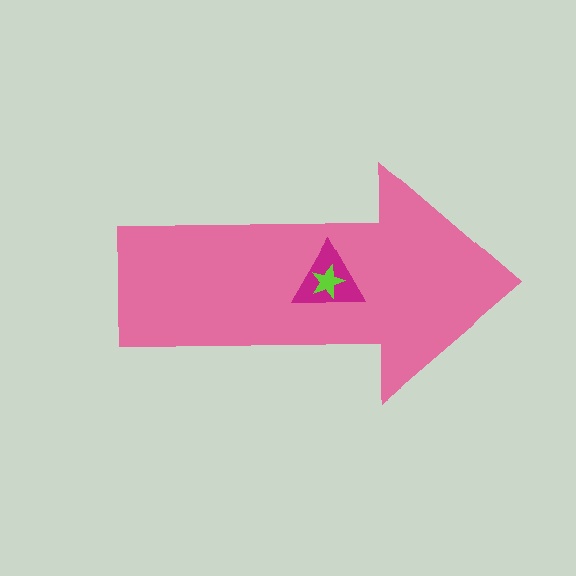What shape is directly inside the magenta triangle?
The lime star.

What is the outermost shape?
The pink arrow.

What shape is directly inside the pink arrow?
The magenta triangle.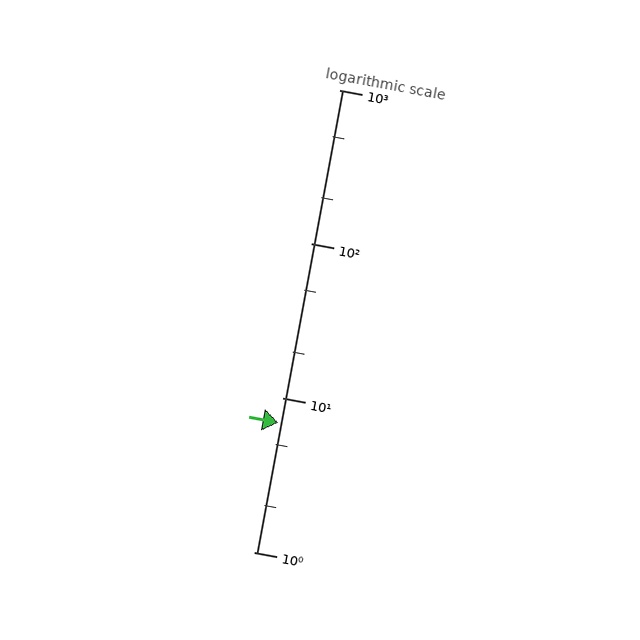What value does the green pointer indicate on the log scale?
The pointer indicates approximately 6.9.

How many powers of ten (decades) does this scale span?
The scale spans 3 decades, from 1 to 1000.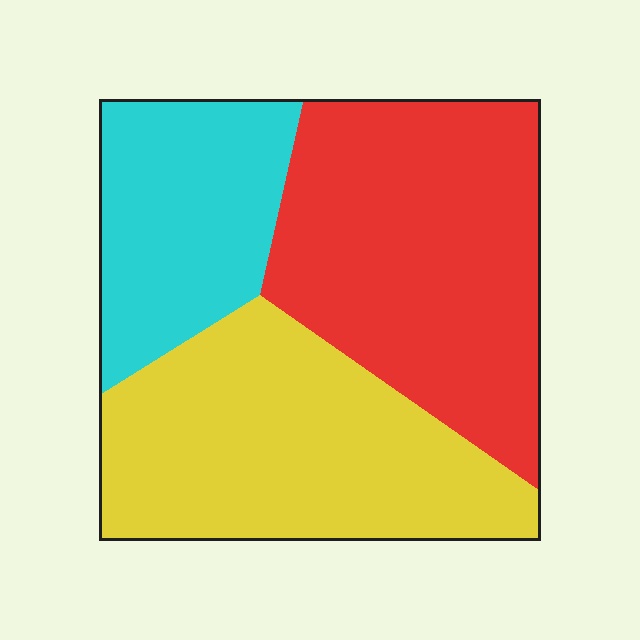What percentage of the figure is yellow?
Yellow covers 37% of the figure.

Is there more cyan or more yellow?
Yellow.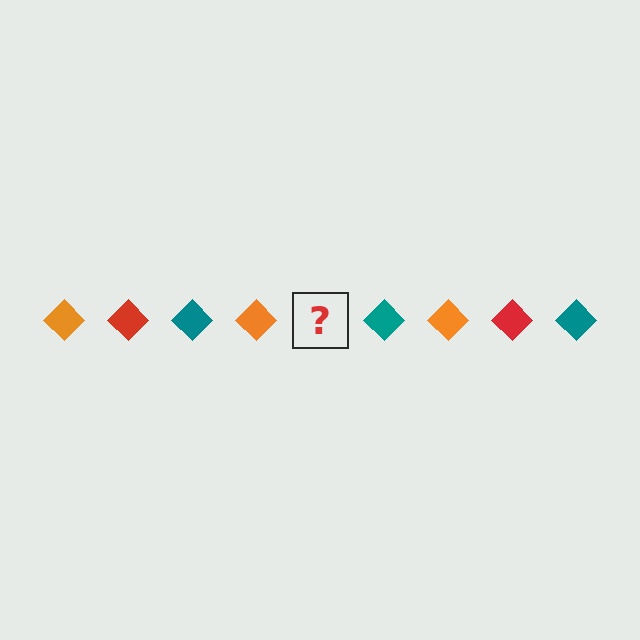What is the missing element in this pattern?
The missing element is a red diamond.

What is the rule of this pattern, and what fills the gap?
The rule is that the pattern cycles through orange, red, teal diamonds. The gap should be filled with a red diamond.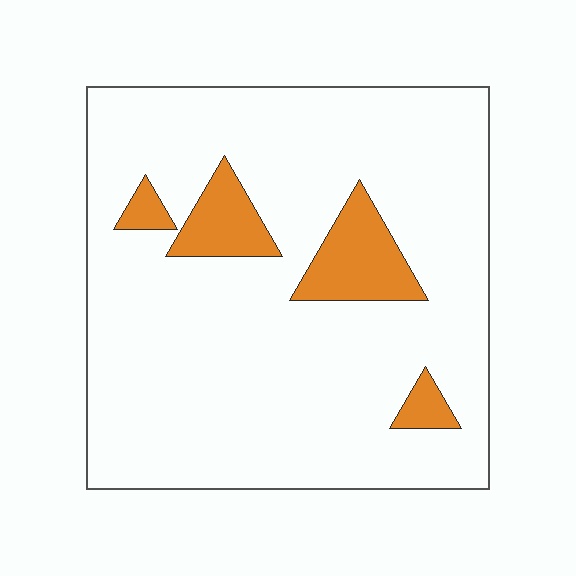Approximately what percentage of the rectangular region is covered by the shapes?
Approximately 10%.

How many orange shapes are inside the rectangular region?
4.